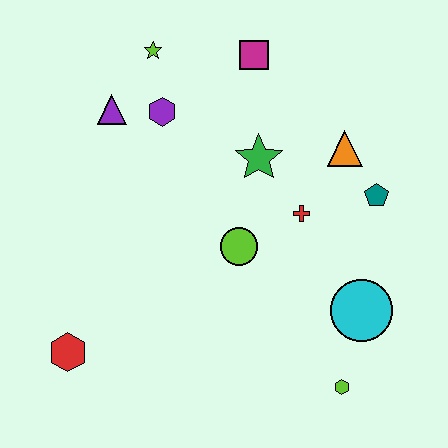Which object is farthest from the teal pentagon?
The red hexagon is farthest from the teal pentagon.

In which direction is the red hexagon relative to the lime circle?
The red hexagon is to the left of the lime circle.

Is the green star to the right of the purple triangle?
Yes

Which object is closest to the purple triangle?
The purple hexagon is closest to the purple triangle.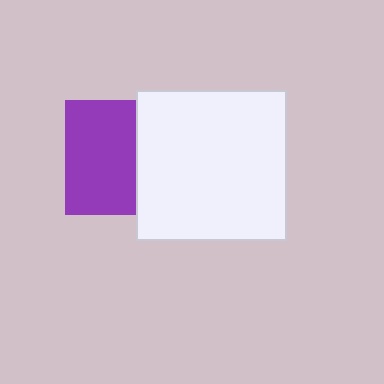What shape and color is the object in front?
The object in front is a white square.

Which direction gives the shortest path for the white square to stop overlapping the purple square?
Moving right gives the shortest separation.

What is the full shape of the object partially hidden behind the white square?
The partially hidden object is a purple square.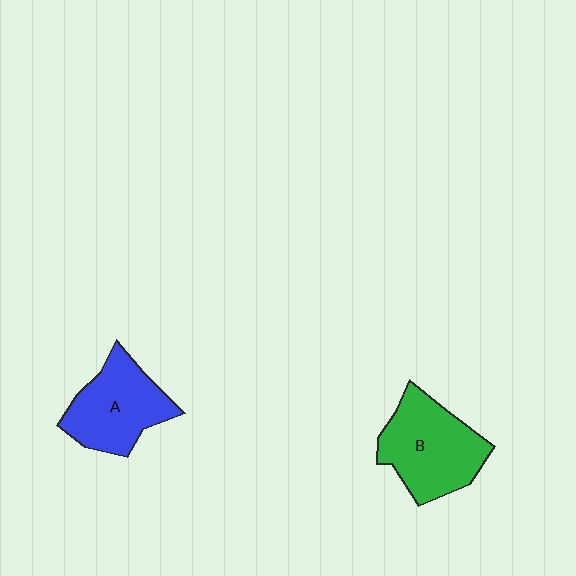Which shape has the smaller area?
Shape A (blue).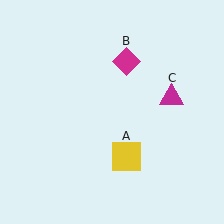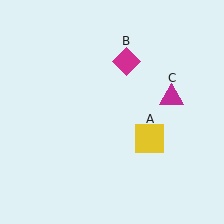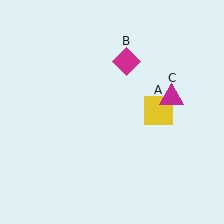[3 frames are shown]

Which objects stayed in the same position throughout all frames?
Magenta diamond (object B) and magenta triangle (object C) remained stationary.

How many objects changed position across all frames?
1 object changed position: yellow square (object A).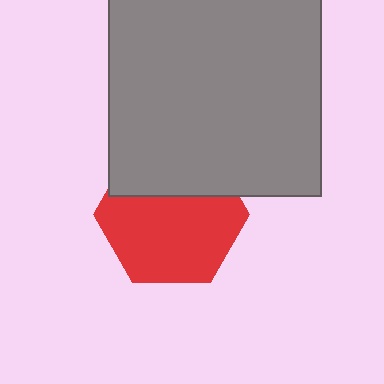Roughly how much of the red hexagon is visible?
Most of it is visible (roughly 66%).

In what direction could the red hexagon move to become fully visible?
The red hexagon could move down. That would shift it out from behind the gray square entirely.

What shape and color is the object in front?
The object in front is a gray square.